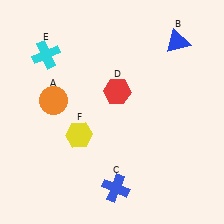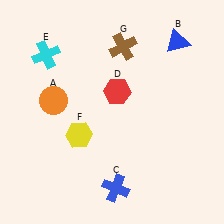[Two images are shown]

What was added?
A brown cross (G) was added in Image 2.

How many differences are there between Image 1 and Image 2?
There is 1 difference between the two images.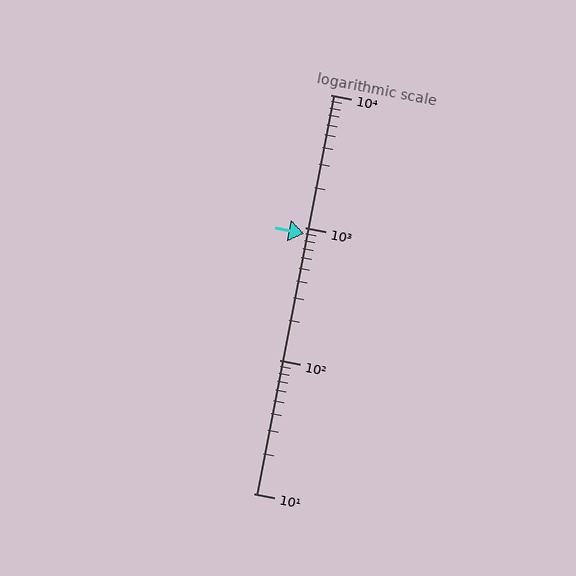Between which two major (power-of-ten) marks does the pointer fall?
The pointer is between 100 and 1000.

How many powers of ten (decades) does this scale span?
The scale spans 3 decades, from 10 to 10000.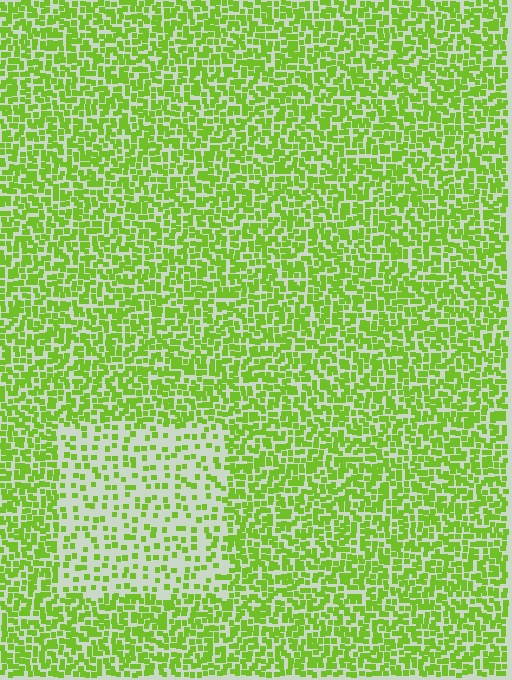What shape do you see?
I see a rectangle.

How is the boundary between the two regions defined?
The boundary is defined by a change in element density (approximately 2.4x ratio). All elements are the same color, size, and shape.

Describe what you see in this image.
The image contains small lime elements arranged at two different densities. A rectangle-shaped region is visible where the elements are less densely packed than the surrounding area.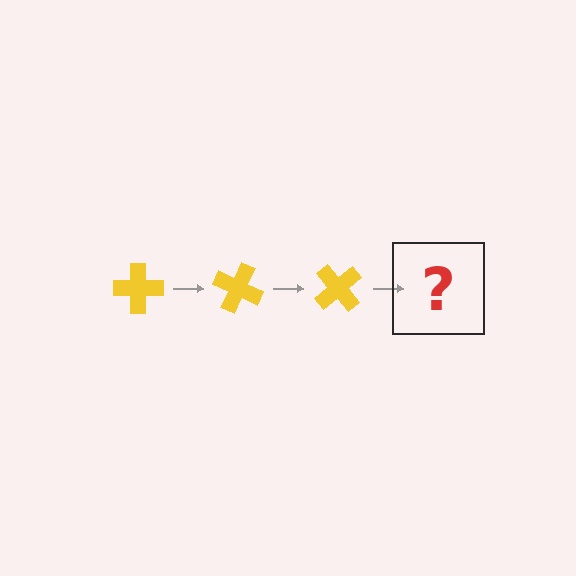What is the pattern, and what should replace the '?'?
The pattern is that the cross rotates 25 degrees each step. The '?' should be a yellow cross rotated 75 degrees.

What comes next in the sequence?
The next element should be a yellow cross rotated 75 degrees.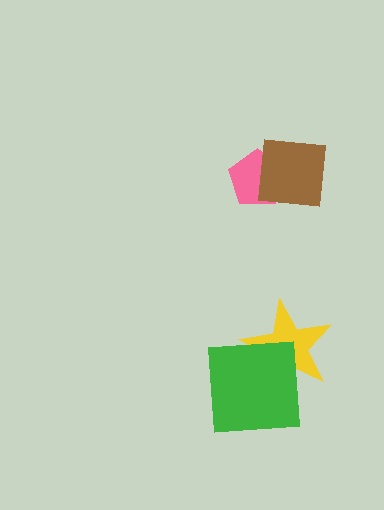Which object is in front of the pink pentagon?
The brown square is in front of the pink pentagon.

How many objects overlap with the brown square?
1 object overlaps with the brown square.